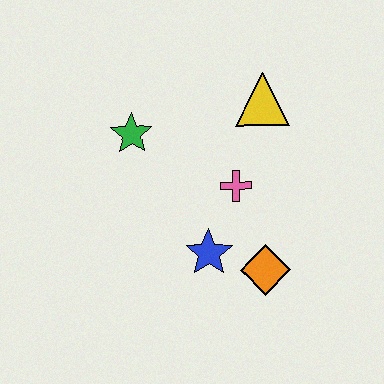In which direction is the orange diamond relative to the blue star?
The orange diamond is to the right of the blue star.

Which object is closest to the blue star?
The orange diamond is closest to the blue star.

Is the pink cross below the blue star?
No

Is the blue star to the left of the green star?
No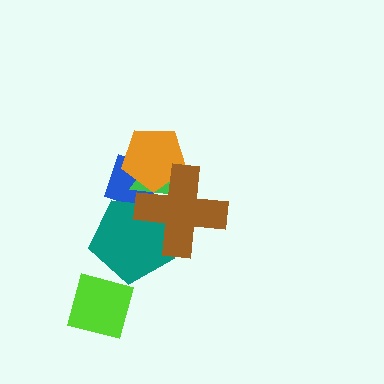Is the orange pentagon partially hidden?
Yes, it is partially covered by another shape.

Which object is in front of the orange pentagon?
The brown cross is in front of the orange pentagon.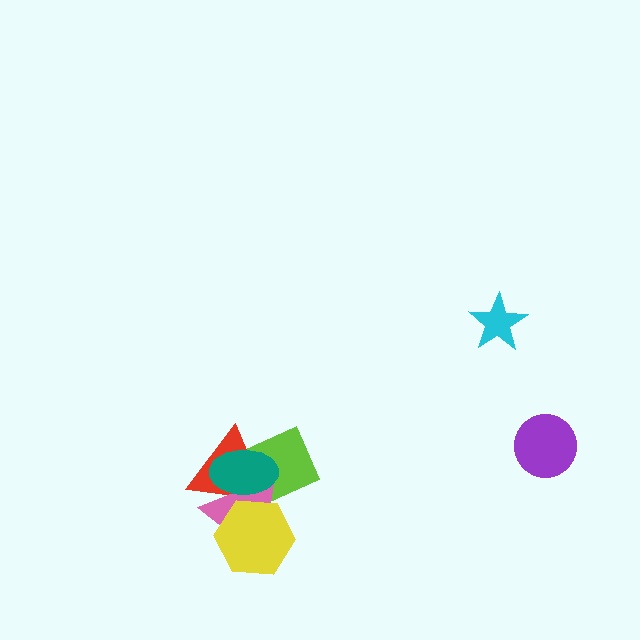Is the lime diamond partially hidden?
Yes, it is partially covered by another shape.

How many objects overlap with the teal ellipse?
4 objects overlap with the teal ellipse.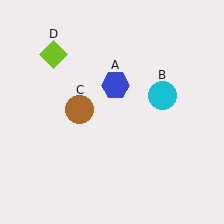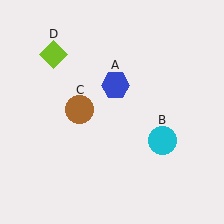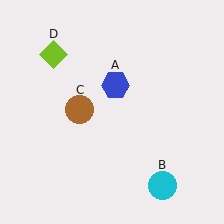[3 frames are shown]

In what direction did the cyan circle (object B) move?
The cyan circle (object B) moved down.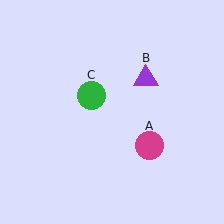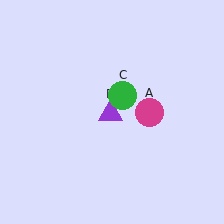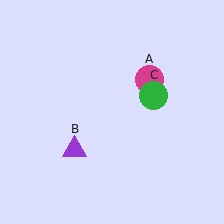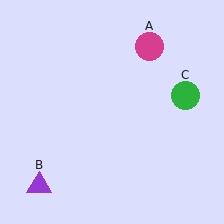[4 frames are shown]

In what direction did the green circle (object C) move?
The green circle (object C) moved right.